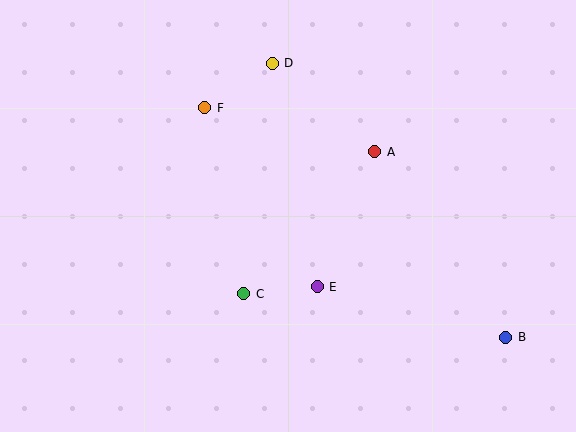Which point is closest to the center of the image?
Point E at (317, 287) is closest to the center.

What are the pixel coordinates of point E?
Point E is at (317, 287).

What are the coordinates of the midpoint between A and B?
The midpoint between A and B is at (440, 244).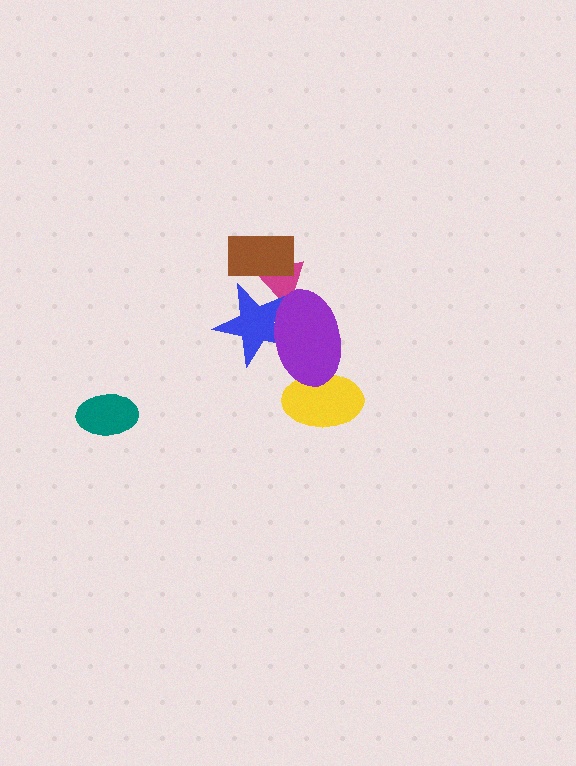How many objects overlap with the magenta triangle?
3 objects overlap with the magenta triangle.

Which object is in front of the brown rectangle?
The blue star is in front of the brown rectangle.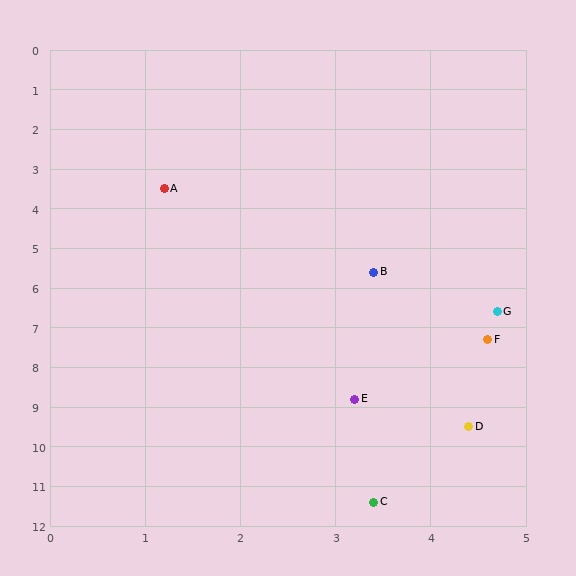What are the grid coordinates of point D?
Point D is at approximately (4.4, 9.5).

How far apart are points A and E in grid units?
Points A and E are about 5.7 grid units apart.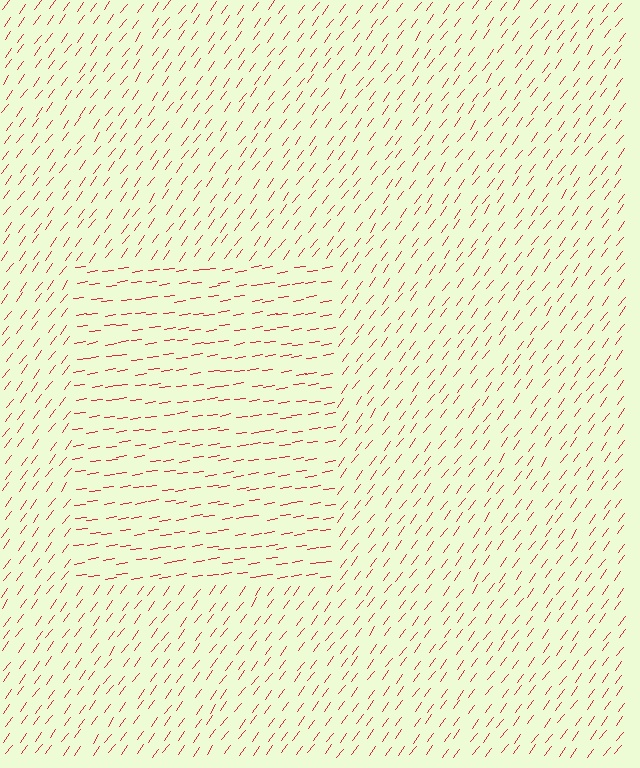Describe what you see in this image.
The image is filled with small red line segments. A rectangle region in the image has lines oriented differently from the surrounding lines, creating a visible texture boundary.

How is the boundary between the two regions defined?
The boundary is defined purely by a change in line orientation (approximately 45 degrees difference). All lines are the same color and thickness.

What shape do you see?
I see a rectangle.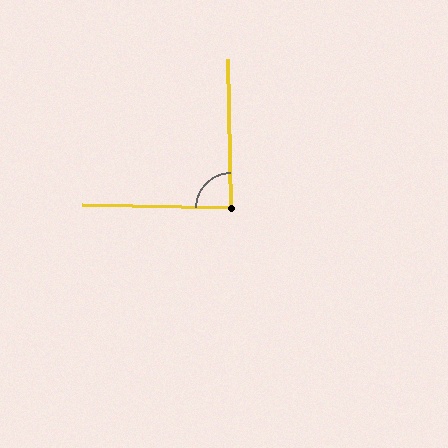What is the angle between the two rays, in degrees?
Approximately 88 degrees.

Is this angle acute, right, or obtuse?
It is approximately a right angle.